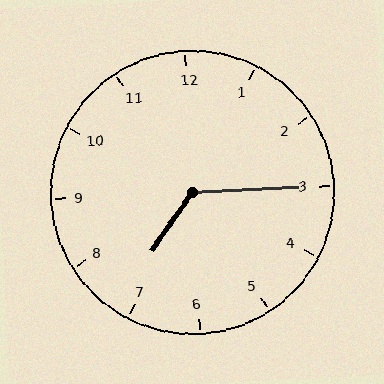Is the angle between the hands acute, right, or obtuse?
It is obtuse.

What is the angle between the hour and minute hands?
Approximately 128 degrees.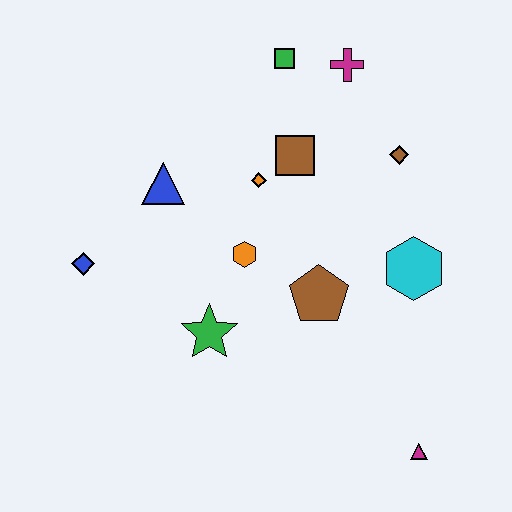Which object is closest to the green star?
The orange hexagon is closest to the green star.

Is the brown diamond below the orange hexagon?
No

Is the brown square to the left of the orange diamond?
No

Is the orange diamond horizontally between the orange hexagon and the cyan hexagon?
Yes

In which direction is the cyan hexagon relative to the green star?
The cyan hexagon is to the right of the green star.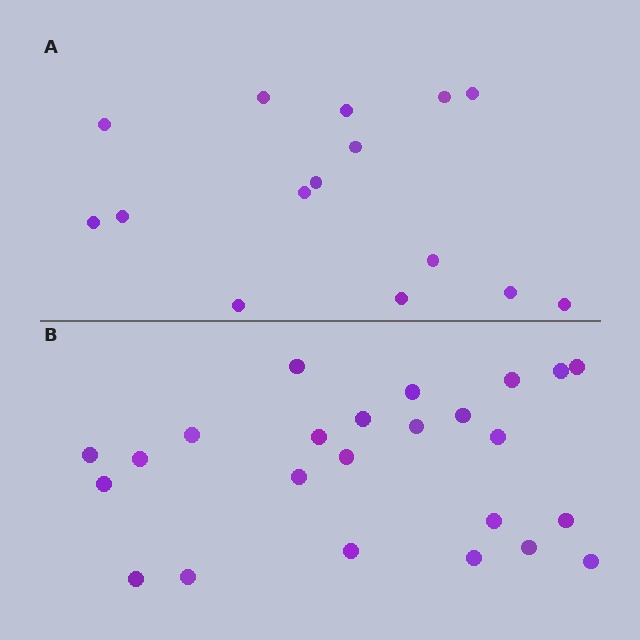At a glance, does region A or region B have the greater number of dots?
Region B (the bottom region) has more dots.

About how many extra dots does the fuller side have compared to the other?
Region B has roughly 8 or so more dots than region A.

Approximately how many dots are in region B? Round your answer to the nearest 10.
About 20 dots. (The exact count is 24, which rounds to 20.)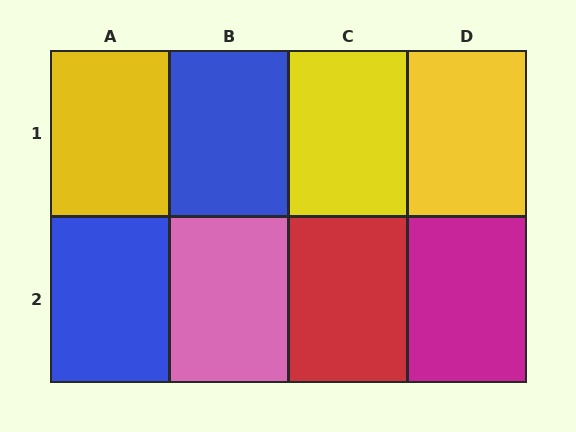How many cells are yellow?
3 cells are yellow.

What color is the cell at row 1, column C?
Yellow.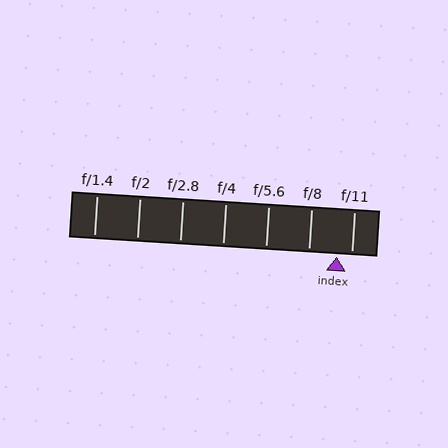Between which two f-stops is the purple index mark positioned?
The index mark is between f/8 and f/11.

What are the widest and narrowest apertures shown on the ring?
The widest aperture shown is f/1.4 and the narrowest is f/11.